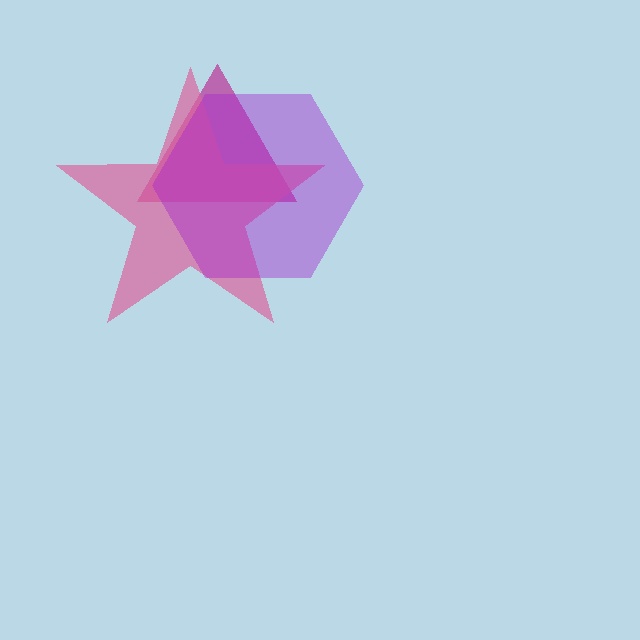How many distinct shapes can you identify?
There are 3 distinct shapes: a magenta triangle, a pink star, a purple hexagon.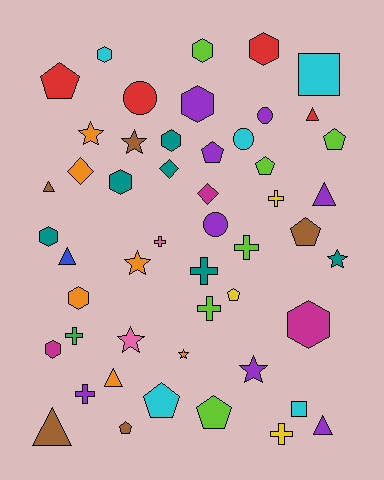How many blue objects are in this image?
There is 1 blue object.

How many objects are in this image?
There are 50 objects.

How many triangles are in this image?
There are 7 triangles.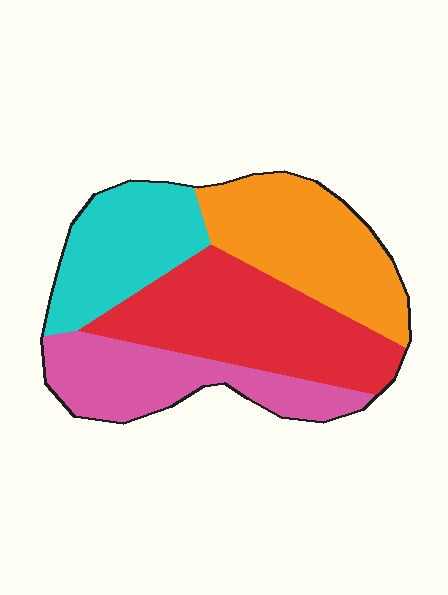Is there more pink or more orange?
Orange.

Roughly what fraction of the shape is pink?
Pink takes up about one fifth (1/5) of the shape.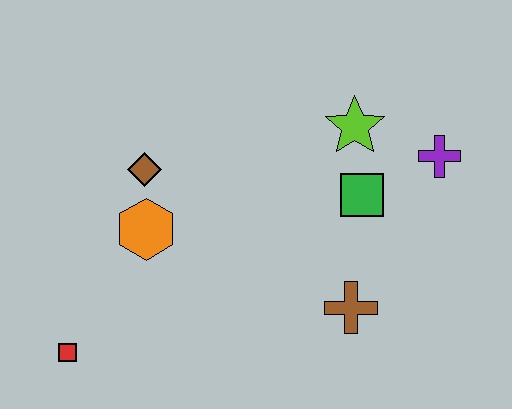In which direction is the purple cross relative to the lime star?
The purple cross is to the right of the lime star.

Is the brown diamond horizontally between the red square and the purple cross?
Yes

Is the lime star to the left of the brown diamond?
No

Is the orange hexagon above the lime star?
No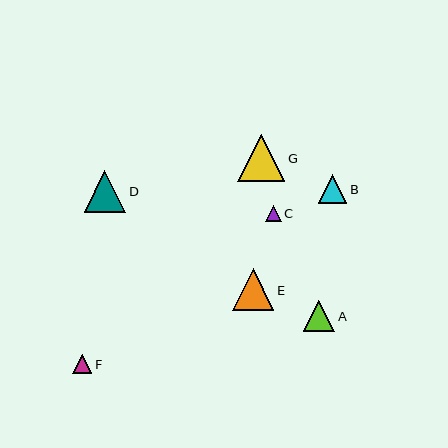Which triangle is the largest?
Triangle G is the largest with a size of approximately 47 pixels.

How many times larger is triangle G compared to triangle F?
Triangle G is approximately 2.4 times the size of triangle F.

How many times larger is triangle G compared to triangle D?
Triangle G is approximately 1.1 times the size of triangle D.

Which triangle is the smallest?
Triangle C is the smallest with a size of approximately 16 pixels.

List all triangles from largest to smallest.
From largest to smallest: G, E, D, A, B, F, C.